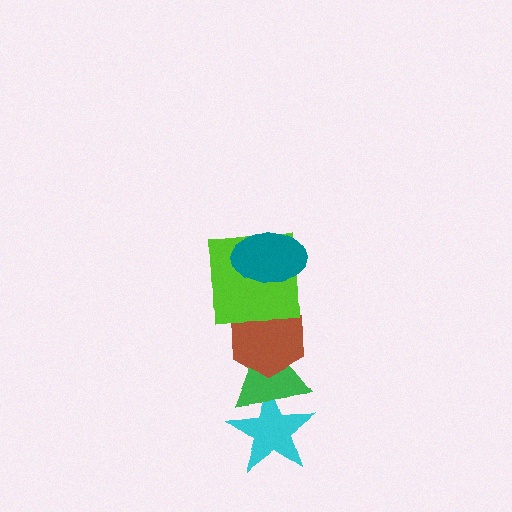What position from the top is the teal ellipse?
The teal ellipse is 1st from the top.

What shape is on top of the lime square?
The teal ellipse is on top of the lime square.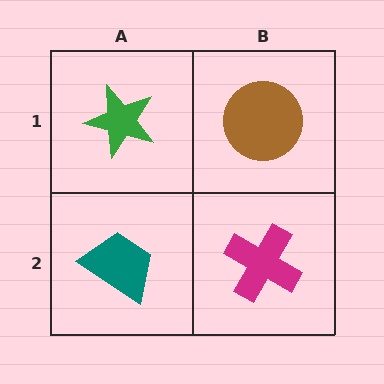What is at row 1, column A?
A green star.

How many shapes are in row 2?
2 shapes.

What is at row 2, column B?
A magenta cross.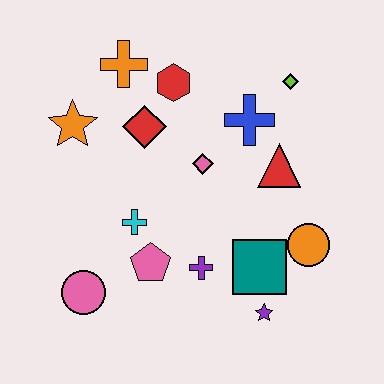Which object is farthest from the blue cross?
The pink circle is farthest from the blue cross.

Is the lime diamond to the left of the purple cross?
No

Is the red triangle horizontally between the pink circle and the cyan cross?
No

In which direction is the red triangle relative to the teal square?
The red triangle is above the teal square.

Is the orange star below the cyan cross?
No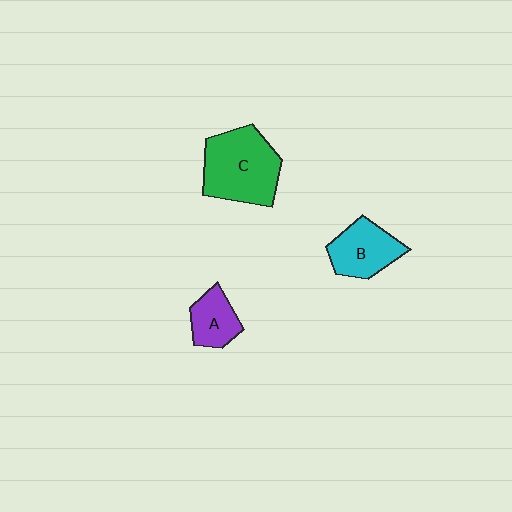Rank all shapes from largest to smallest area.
From largest to smallest: C (green), B (cyan), A (purple).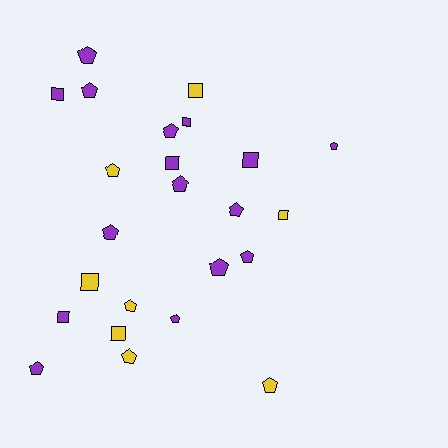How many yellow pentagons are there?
There are 4 yellow pentagons.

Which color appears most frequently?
Purple, with 16 objects.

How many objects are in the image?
There are 24 objects.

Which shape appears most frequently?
Pentagon, with 15 objects.